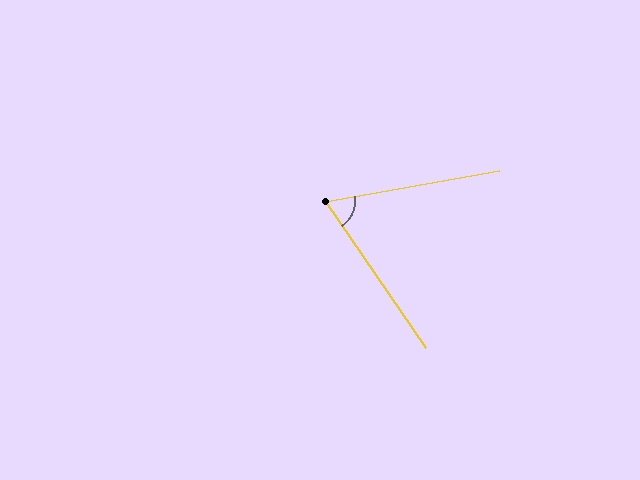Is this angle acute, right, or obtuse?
It is acute.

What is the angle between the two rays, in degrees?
Approximately 66 degrees.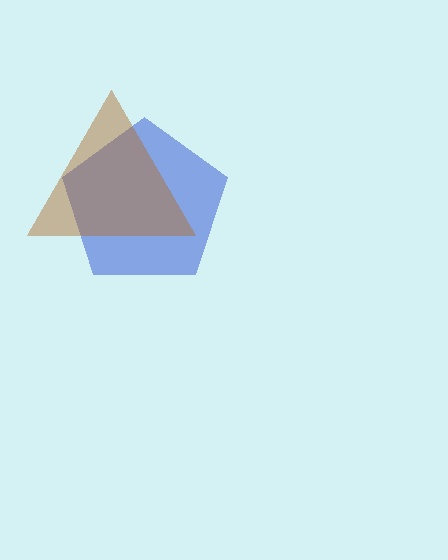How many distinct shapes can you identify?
There are 2 distinct shapes: a blue pentagon, a brown triangle.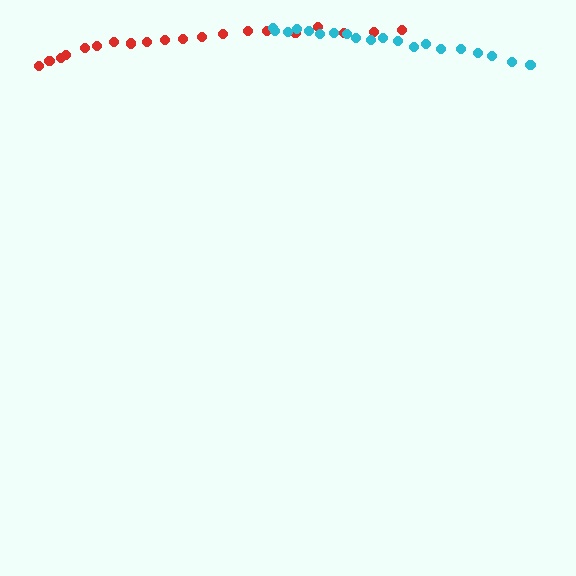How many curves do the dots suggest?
There are 2 distinct paths.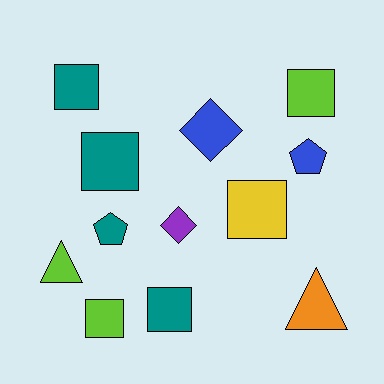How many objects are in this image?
There are 12 objects.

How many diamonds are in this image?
There are 2 diamonds.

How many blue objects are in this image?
There are 2 blue objects.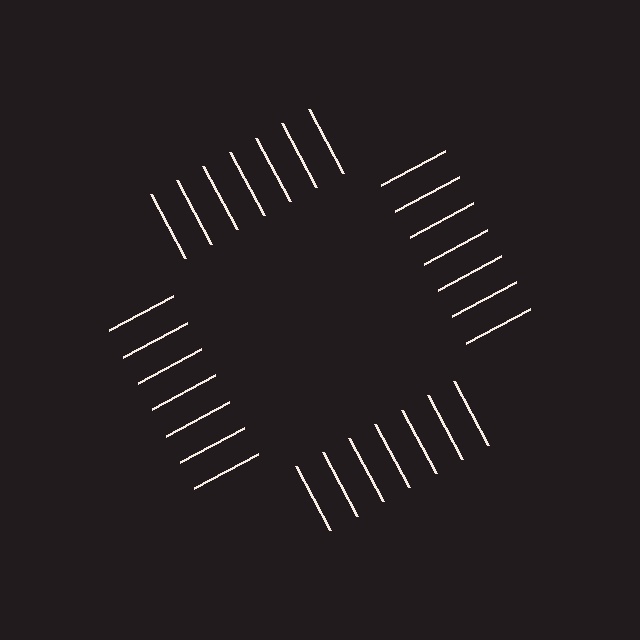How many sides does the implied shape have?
4 sides — the line-ends trace a square.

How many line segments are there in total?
28 — 7 along each of the 4 edges.